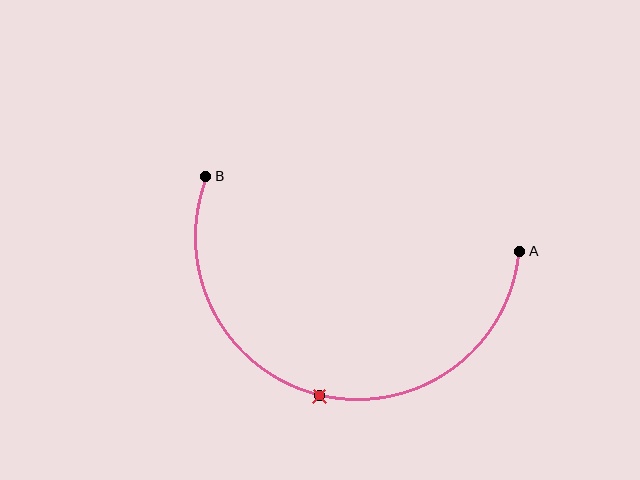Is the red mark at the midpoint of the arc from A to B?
Yes. The red mark lies on the arc at equal arc-length from both A and B — it is the arc midpoint.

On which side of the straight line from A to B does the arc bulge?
The arc bulges below the straight line connecting A and B.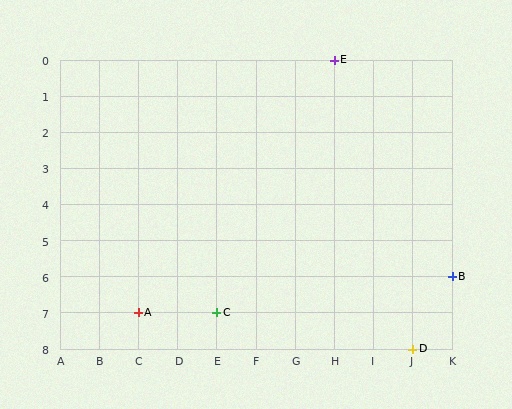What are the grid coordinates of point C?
Point C is at grid coordinates (E, 7).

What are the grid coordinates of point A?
Point A is at grid coordinates (C, 7).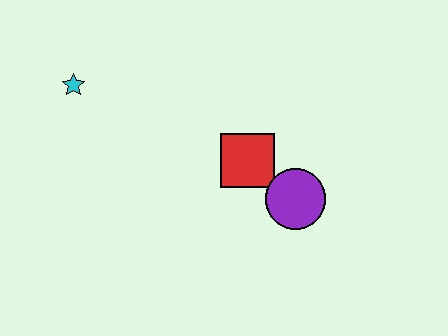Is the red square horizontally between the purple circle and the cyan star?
Yes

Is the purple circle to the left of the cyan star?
No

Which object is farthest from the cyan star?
The purple circle is farthest from the cyan star.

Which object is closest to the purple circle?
The red square is closest to the purple circle.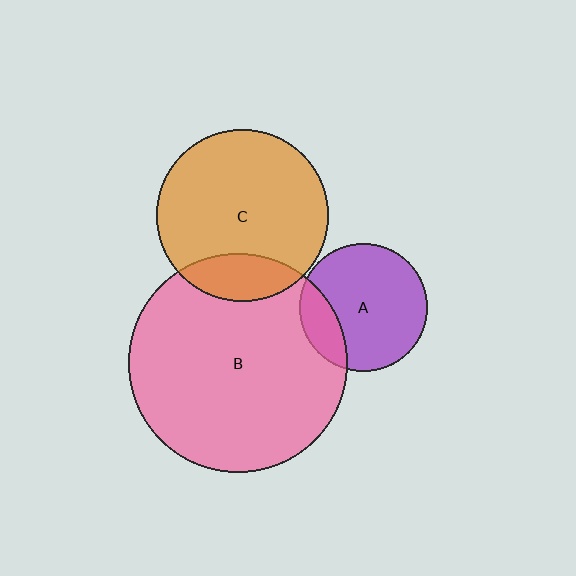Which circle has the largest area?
Circle B (pink).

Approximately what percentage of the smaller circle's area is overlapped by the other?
Approximately 20%.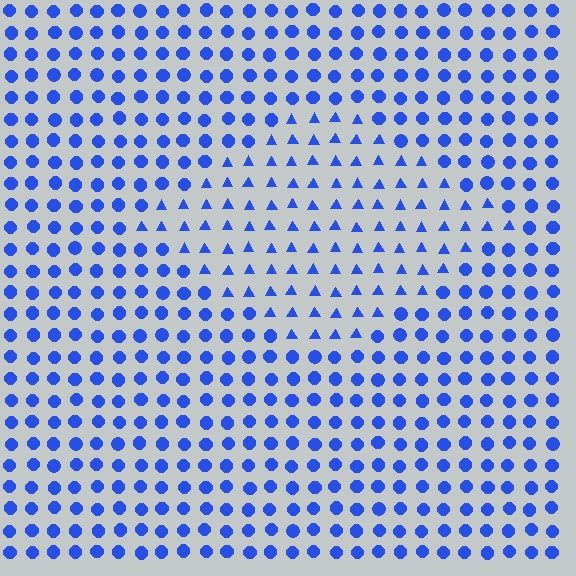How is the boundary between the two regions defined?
The boundary is defined by a change in element shape: triangles inside vs. circles outside. All elements share the same color and spacing.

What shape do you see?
I see a diamond.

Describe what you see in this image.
The image is filled with small blue elements arranged in a uniform grid. A diamond-shaped region contains triangles, while the surrounding area contains circles. The boundary is defined purely by the change in element shape.